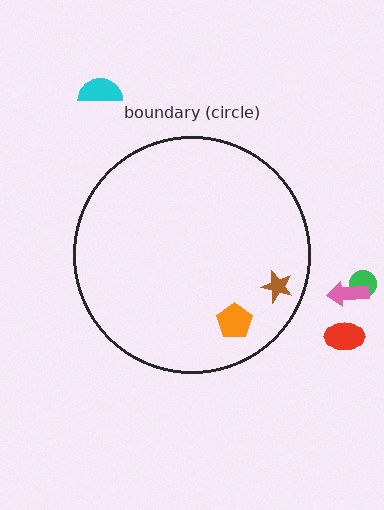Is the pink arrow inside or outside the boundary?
Outside.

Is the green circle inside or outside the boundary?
Outside.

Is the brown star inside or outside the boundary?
Inside.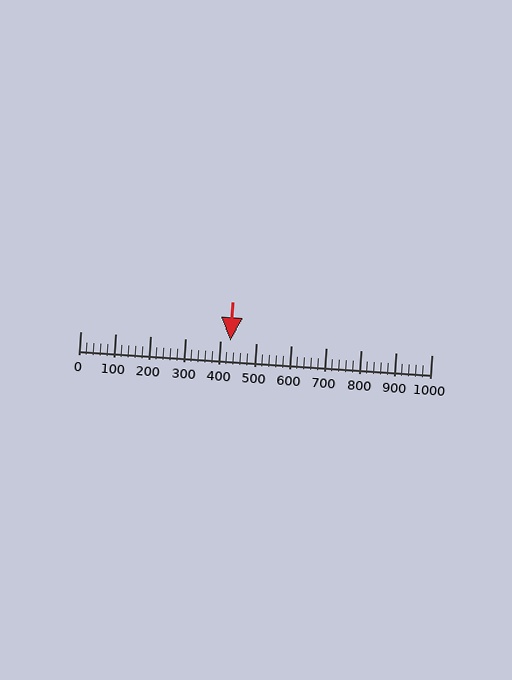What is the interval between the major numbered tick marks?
The major tick marks are spaced 100 units apart.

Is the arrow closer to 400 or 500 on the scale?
The arrow is closer to 400.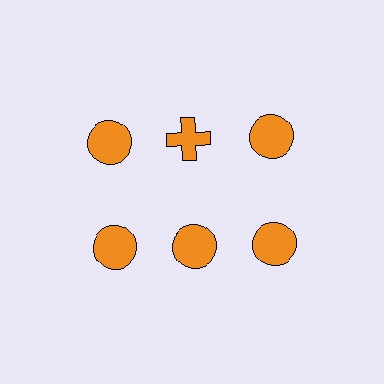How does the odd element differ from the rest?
It has a different shape: cross instead of circle.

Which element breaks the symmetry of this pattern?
The orange cross in the top row, second from left column breaks the symmetry. All other shapes are orange circles.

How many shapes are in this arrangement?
There are 6 shapes arranged in a grid pattern.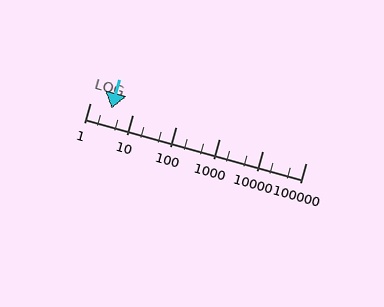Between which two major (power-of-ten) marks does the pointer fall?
The pointer is between 1 and 10.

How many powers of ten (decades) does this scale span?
The scale spans 5 decades, from 1 to 100000.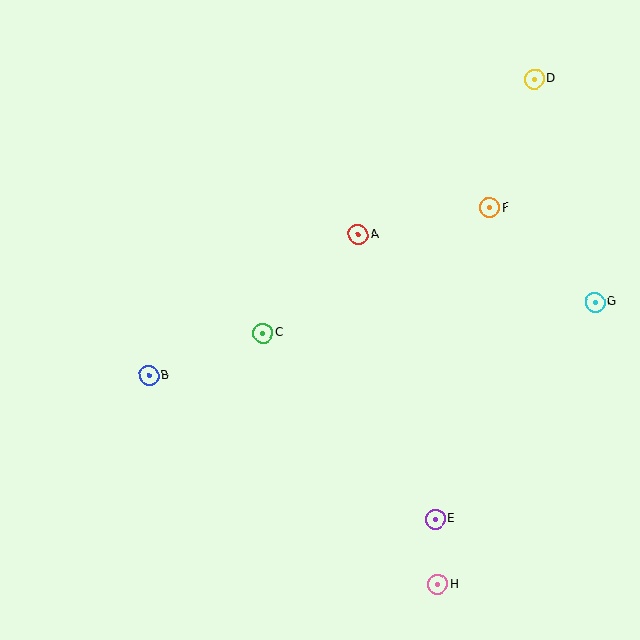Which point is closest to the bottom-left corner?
Point B is closest to the bottom-left corner.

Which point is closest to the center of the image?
Point C at (263, 333) is closest to the center.